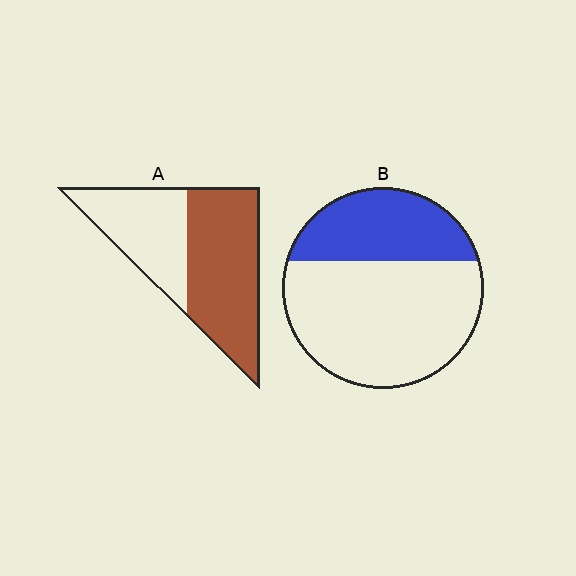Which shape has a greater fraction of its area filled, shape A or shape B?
Shape A.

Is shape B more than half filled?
No.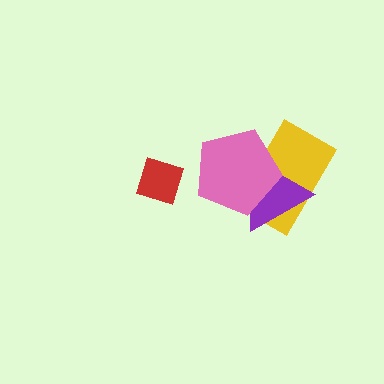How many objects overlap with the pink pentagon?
2 objects overlap with the pink pentagon.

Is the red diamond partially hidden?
No, no other shape covers it.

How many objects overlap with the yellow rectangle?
2 objects overlap with the yellow rectangle.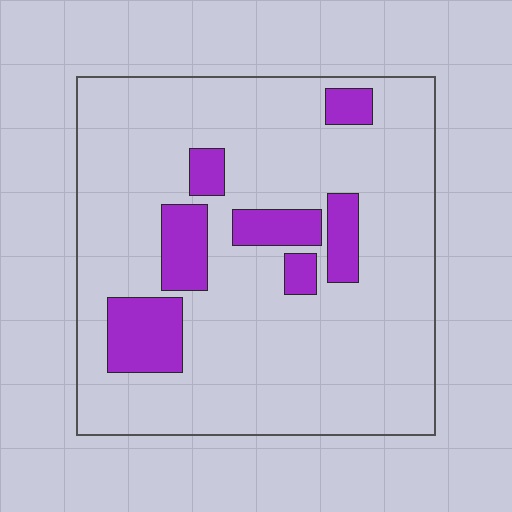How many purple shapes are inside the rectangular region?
7.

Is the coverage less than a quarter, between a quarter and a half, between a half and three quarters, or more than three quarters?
Less than a quarter.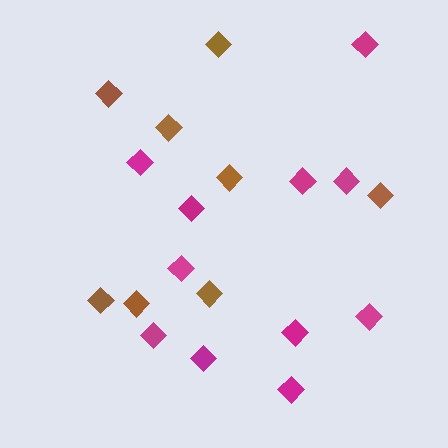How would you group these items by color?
There are 2 groups: one group of magenta diamonds (11) and one group of brown diamonds (8).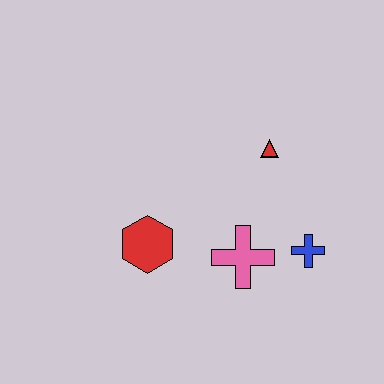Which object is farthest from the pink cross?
The red triangle is farthest from the pink cross.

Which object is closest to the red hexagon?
The pink cross is closest to the red hexagon.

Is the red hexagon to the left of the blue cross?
Yes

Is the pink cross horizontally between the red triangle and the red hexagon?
Yes